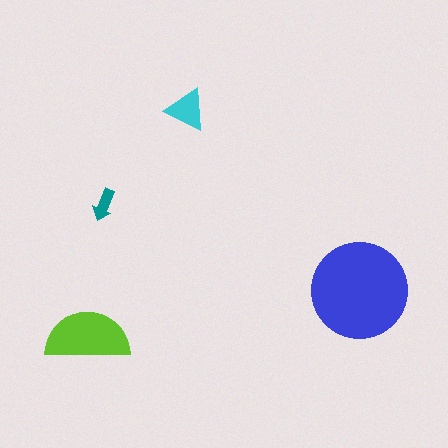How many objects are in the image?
There are 4 objects in the image.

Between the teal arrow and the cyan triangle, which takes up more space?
The cyan triangle.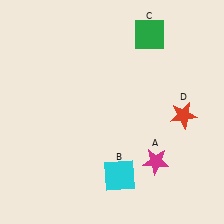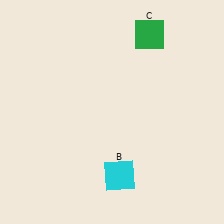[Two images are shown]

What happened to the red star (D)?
The red star (D) was removed in Image 2. It was in the bottom-right area of Image 1.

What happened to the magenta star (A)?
The magenta star (A) was removed in Image 2. It was in the bottom-right area of Image 1.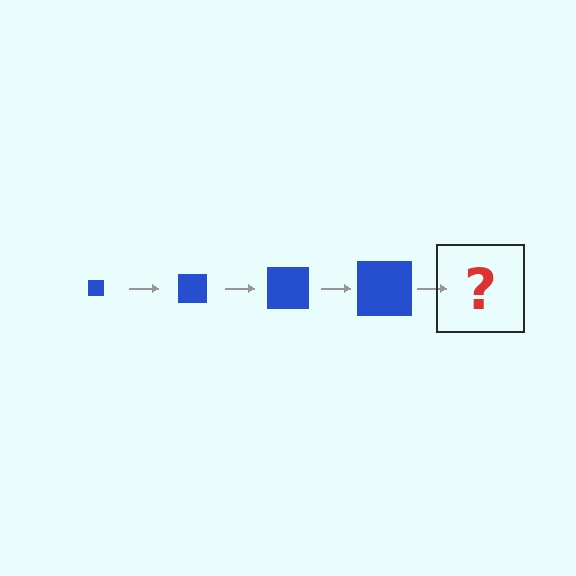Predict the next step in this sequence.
The next step is a blue square, larger than the previous one.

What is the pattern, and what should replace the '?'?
The pattern is that the square gets progressively larger each step. The '?' should be a blue square, larger than the previous one.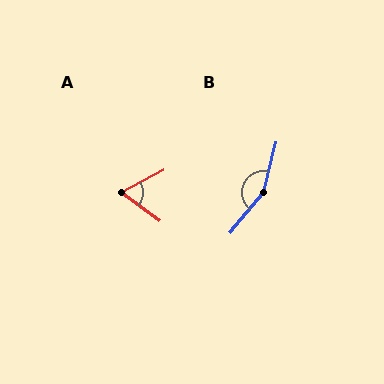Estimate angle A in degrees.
Approximately 64 degrees.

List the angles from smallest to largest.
A (64°), B (155°).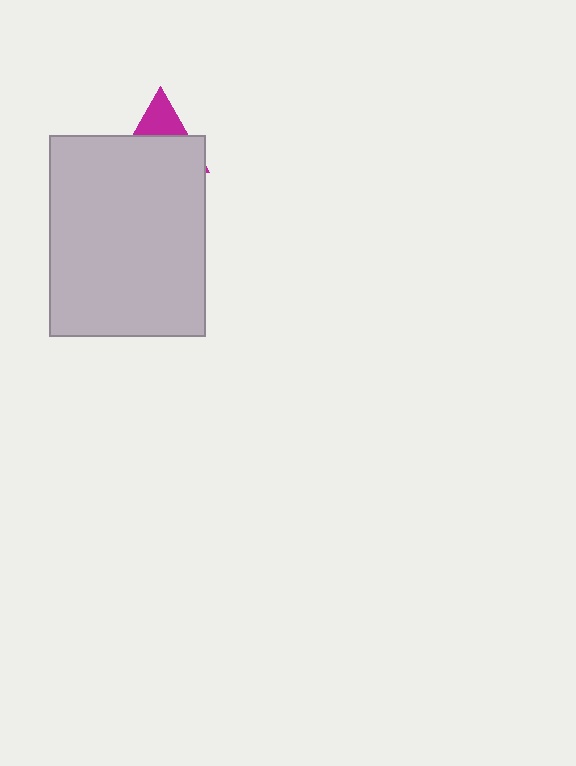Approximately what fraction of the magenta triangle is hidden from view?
Roughly 67% of the magenta triangle is hidden behind the light gray rectangle.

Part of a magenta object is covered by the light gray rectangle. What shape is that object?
It is a triangle.